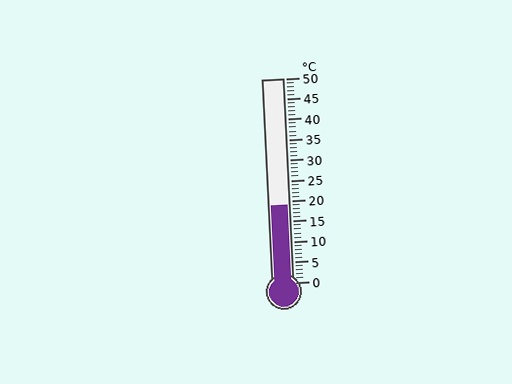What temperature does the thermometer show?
The thermometer shows approximately 19°C.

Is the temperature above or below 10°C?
The temperature is above 10°C.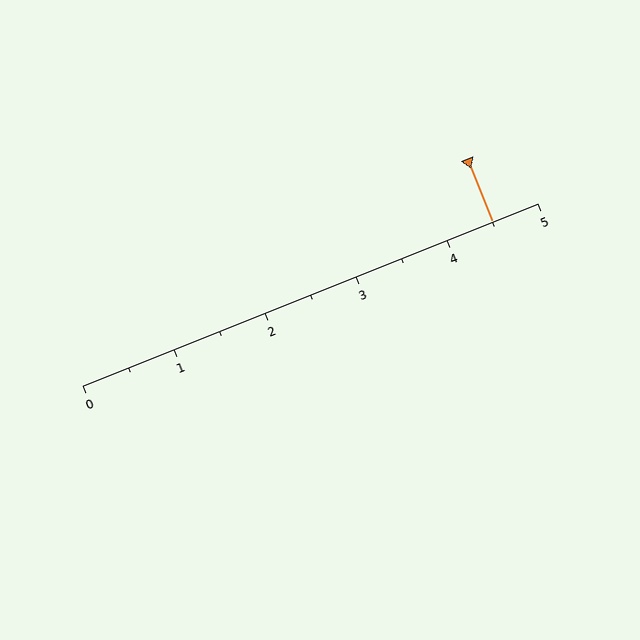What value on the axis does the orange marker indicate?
The marker indicates approximately 4.5.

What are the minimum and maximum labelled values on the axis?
The axis runs from 0 to 5.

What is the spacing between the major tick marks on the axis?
The major ticks are spaced 1 apart.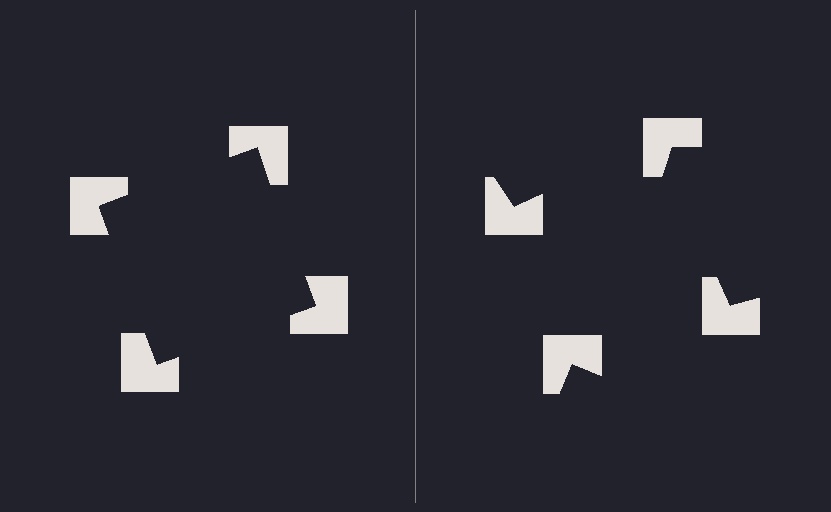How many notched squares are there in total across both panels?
8 — 4 on each side.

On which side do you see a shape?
An illusory square appears on the left side. On the right side the wedge cuts are rotated, so no coherent shape forms.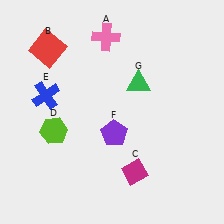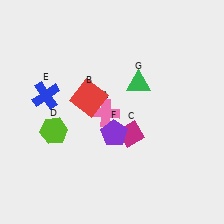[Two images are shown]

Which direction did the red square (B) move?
The red square (B) moved down.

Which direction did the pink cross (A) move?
The pink cross (A) moved down.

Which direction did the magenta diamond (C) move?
The magenta diamond (C) moved up.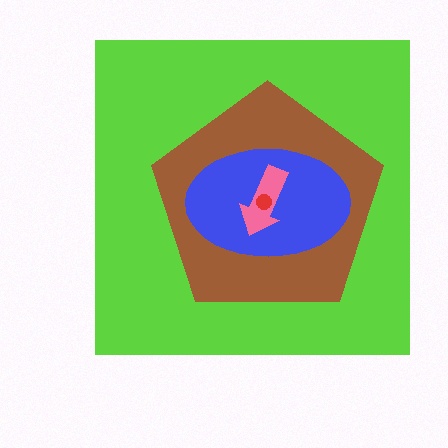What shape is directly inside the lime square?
The brown pentagon.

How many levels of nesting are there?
5.